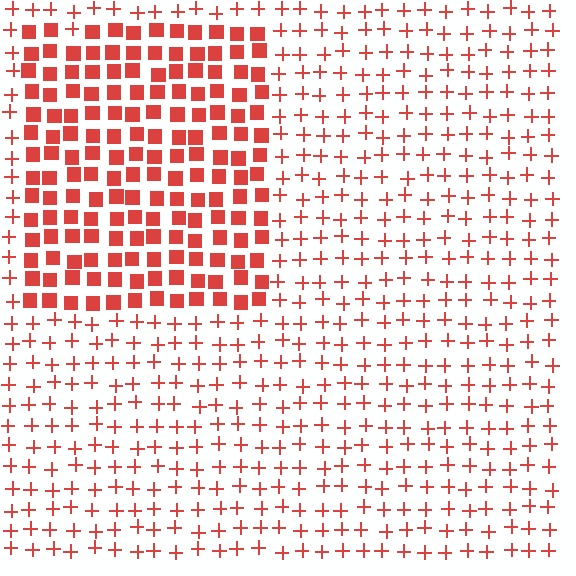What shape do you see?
I see a rectangle.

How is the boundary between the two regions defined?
The boundary is defined by a change in element shape: squares inside vs. plus signs outside. All elements share the same color and spacing.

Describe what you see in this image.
The image is filled with small red elements arranged in a uniform grid. A rectangle-shaped region contains squares, while the surrounding area contains plus signs. The boundary is defined purely by the change in element shape.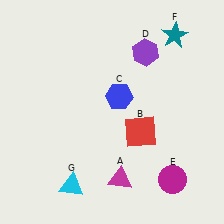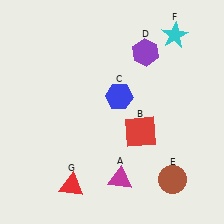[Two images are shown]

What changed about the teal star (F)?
In Image 1, F is teal. In Image 2, it changed to cyan.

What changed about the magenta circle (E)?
In Image 1, E is magenta. In Image 2, it changed to brown.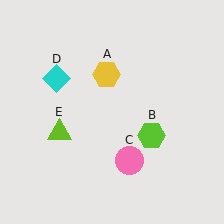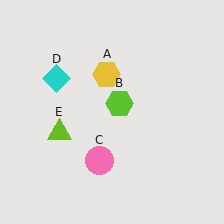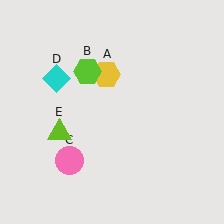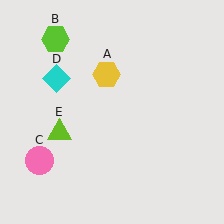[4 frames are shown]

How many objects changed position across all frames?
2 objects changed position: lime hexagon (object B), pink circle (object C).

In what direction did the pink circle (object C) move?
The pink circle (object C) moved left.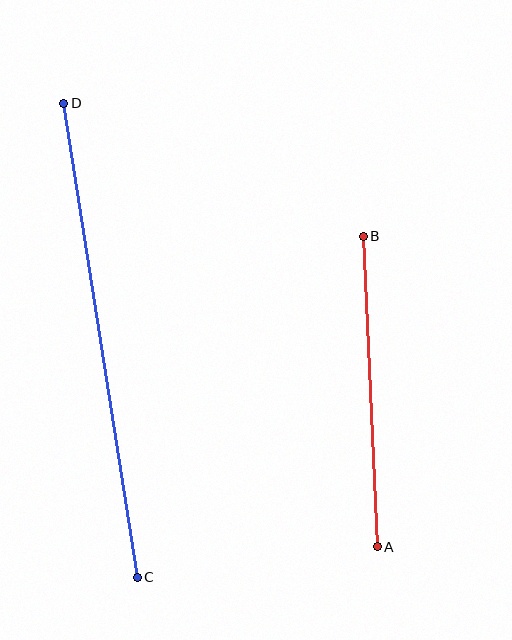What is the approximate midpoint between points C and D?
The midpoint is at approximately (100, 340) pixels.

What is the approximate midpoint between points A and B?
The midpoint is at approximately (370, 391) pixels.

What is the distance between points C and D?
The distance is approximately 479 pixels.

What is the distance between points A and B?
The distance is approximately 311 pixels.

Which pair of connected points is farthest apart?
Points C and D are farthest apart.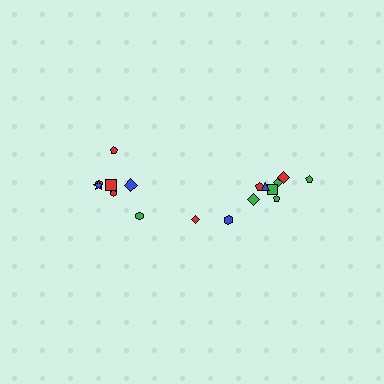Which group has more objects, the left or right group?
The right group.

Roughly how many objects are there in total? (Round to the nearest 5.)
Roughly 15 objects in total.